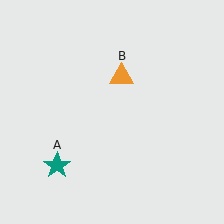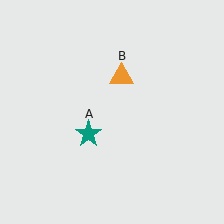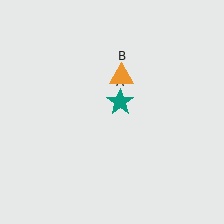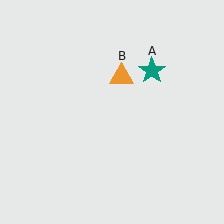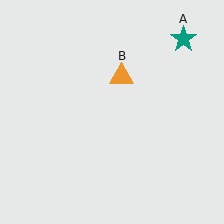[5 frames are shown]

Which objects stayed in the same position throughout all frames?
Orange triangle (object B) remained stationary.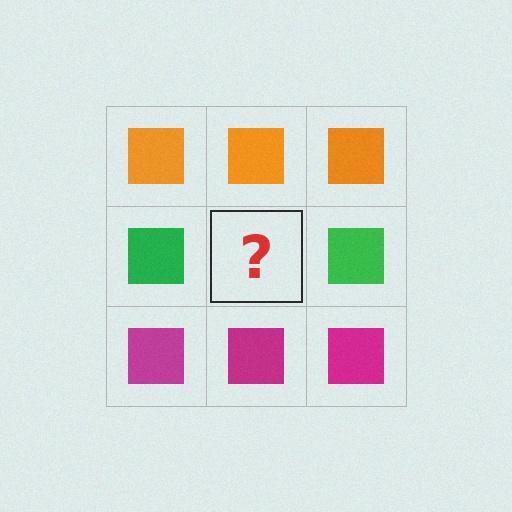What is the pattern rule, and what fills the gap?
The rule is that each row has a consistent color. The gap should be filled with a green square.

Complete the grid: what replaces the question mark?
The question mark should be replaced with a green square.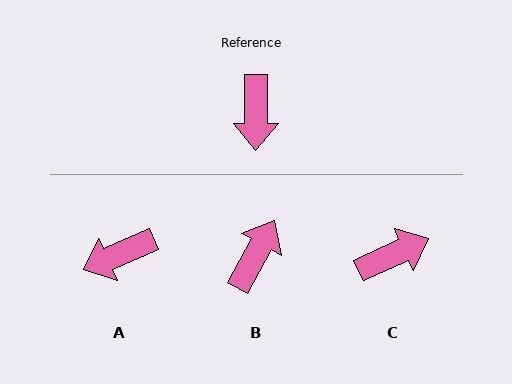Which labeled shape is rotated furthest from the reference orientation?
B, about 152 degrees away.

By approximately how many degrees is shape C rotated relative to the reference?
Approximately 115 degrees counter-clockwise.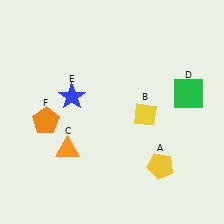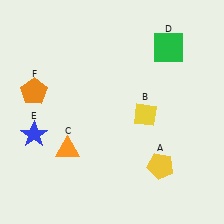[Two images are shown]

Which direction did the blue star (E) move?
The blue star (E) moved down.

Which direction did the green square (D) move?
The green square (D) moved up.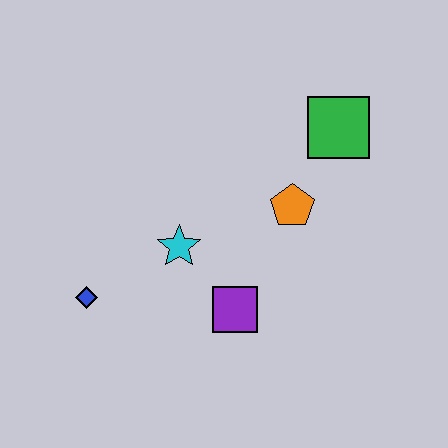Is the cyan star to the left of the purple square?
Yes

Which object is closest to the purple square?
The cyan star is closest to the purple square.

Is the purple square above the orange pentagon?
No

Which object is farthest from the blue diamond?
The green square is farthest from the blue diamond.